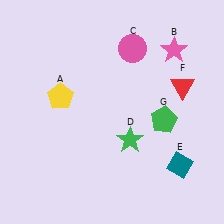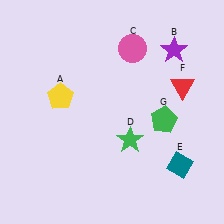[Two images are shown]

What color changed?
The star (B) changed from pink in Image 1 to purple in Image 2.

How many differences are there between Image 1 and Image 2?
There is 1 difference between the two images.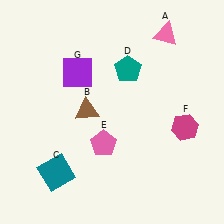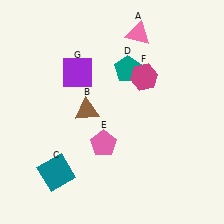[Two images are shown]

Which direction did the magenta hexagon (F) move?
The magenta hexagon (F) moved up.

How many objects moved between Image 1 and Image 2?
2 objects moved between the two images.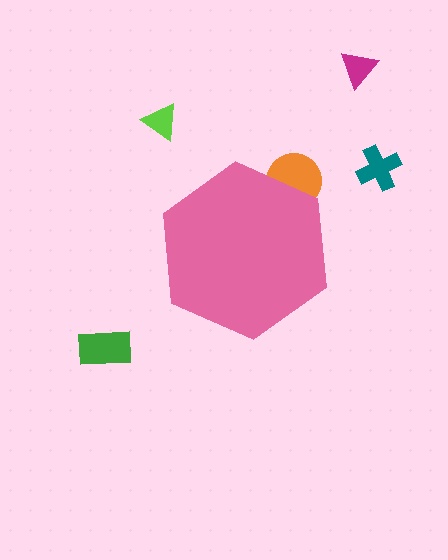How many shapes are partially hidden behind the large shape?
1 shape is partially hidden.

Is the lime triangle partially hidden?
No, the lime triangle is fully visible.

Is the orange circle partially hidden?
Yes, the orange circle is partially hidden behind the pink hexagon.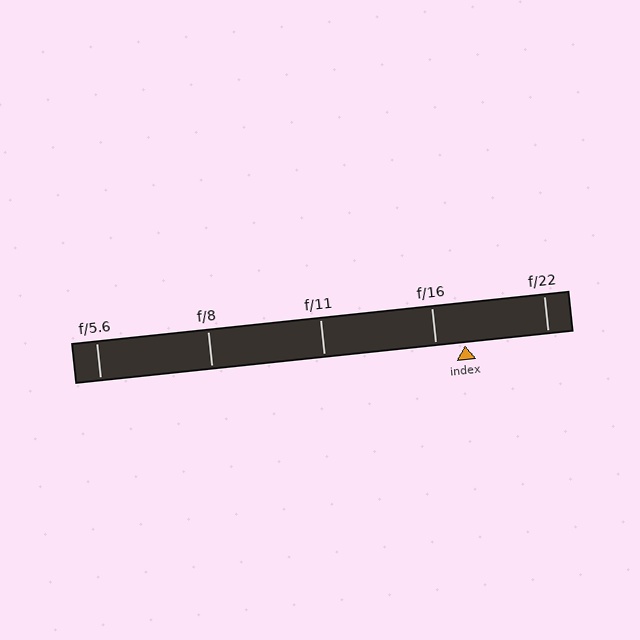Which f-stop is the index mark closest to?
The index mark is closest to f/16.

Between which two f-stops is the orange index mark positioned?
The index mark is between f/16 and f/22.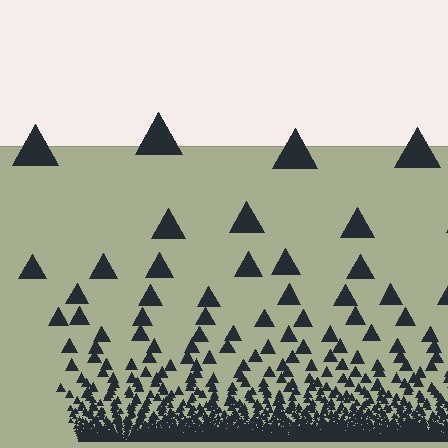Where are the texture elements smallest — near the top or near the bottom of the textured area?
Near the bottom.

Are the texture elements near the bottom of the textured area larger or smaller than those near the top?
Smaller. The gradient is inverted — elements near the bottom are smaller and denser.